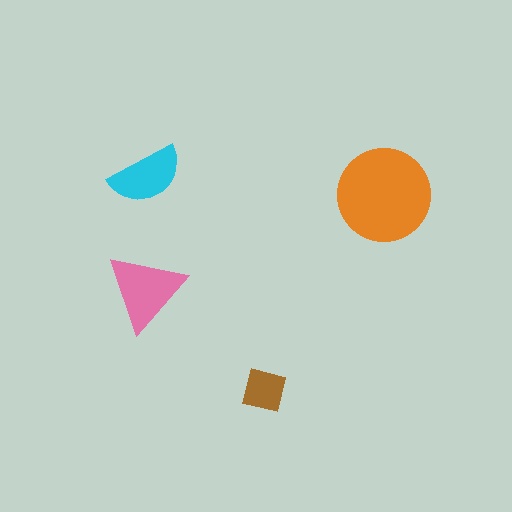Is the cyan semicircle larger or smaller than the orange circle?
Smaller.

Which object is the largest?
The orange circle.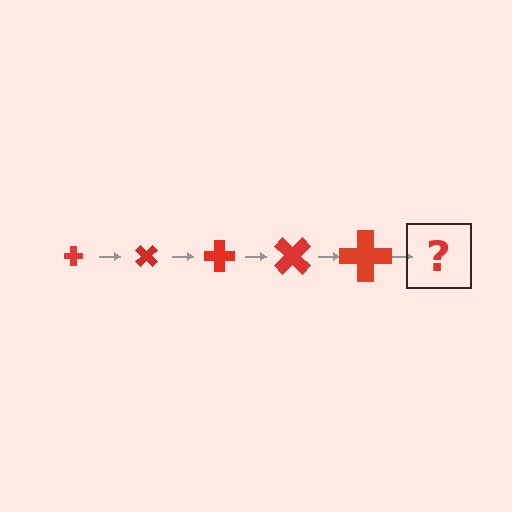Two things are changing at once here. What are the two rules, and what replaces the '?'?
The two rules are that the cross grows larger each step and it rotates 45 degrees each step. The '?' should be a cross, larger than the previous one and rotated 225 degrees from the start.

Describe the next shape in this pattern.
It should be a cross, larger than the previous one and rotated 225 degrees from the start.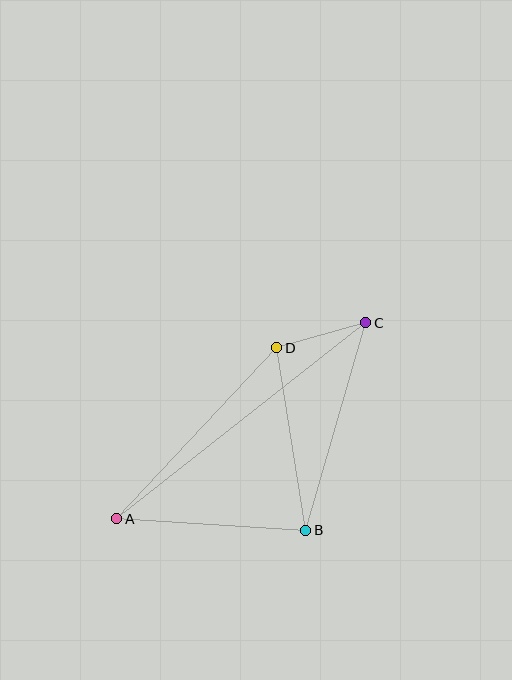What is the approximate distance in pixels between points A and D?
The distance between A and D is approximately 234 pixels.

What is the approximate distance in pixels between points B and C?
The distance between B and C is approximately 216 pixels.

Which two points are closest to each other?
Points C and D are closest to each other.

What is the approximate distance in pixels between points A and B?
The distance between A and B is approximately 189 pixels.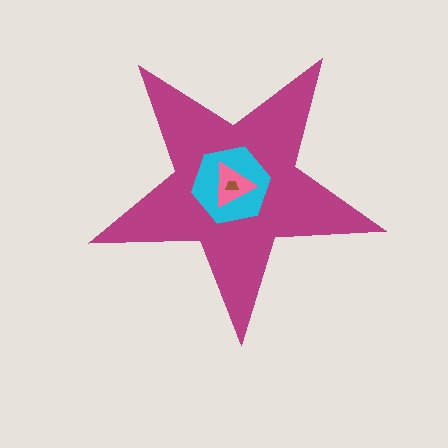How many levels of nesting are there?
4.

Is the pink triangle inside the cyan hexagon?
Yes.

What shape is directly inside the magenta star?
The cyan hexagon.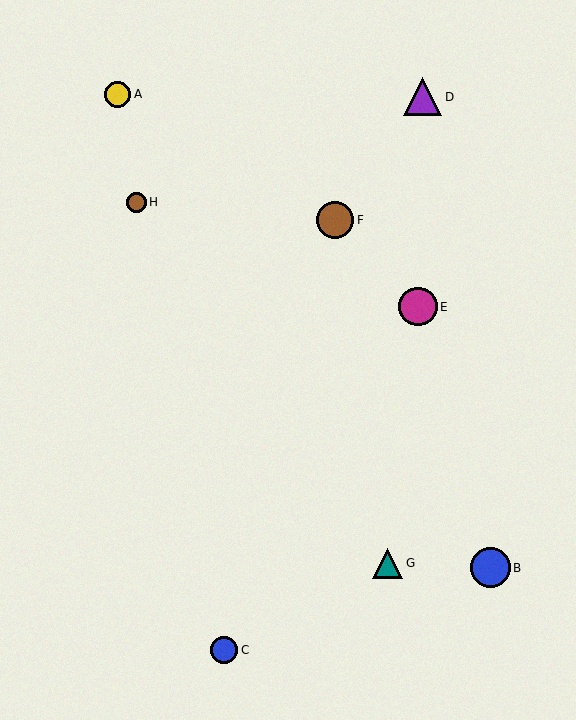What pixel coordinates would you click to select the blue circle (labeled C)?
Click at (224, 650) to select the blue circle C.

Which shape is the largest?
The blue circle (labeled B) is the largest.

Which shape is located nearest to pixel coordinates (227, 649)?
The blue circle (labeled C) at (224, 650) is nearest to that location.